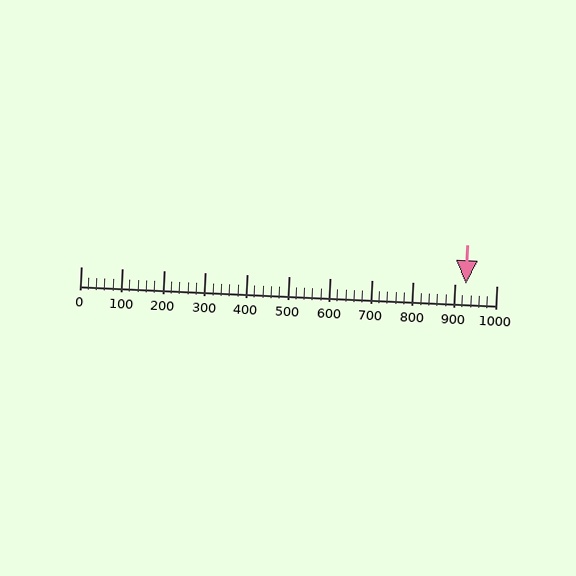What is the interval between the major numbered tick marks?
The major tick marks are spaced 100 units apart.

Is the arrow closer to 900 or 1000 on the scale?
The arrow is closer to 900.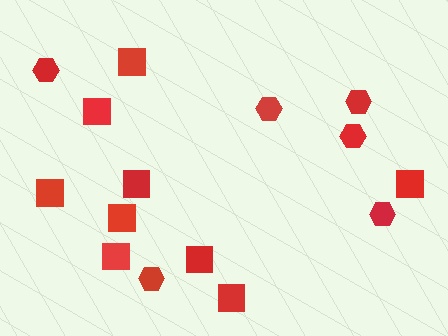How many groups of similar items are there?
There are 2 groups: one group of hexagons (6) and one group of squares (9).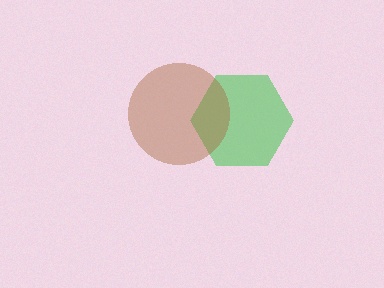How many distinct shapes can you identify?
There are 2 distinct shapes: a green hexagon, a brown circle.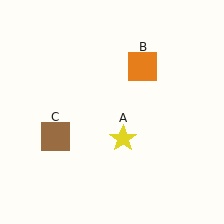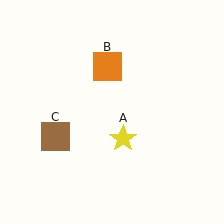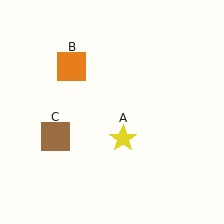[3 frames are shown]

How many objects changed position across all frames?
1 object changed position: orange square (object B).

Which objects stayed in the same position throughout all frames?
Yellow star (object A) and brown square (object C) remained stationary.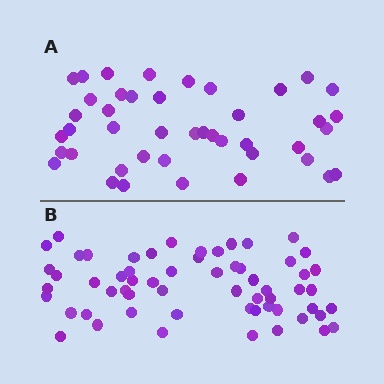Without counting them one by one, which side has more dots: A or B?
Region B (the bottom region) has more dots.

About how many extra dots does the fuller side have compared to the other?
Region B has approximately 15 more dots than region A.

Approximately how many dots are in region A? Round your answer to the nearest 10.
About 40 dots. (The exact count is 43, which rounds to 40.)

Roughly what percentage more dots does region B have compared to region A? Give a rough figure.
About 40% more.